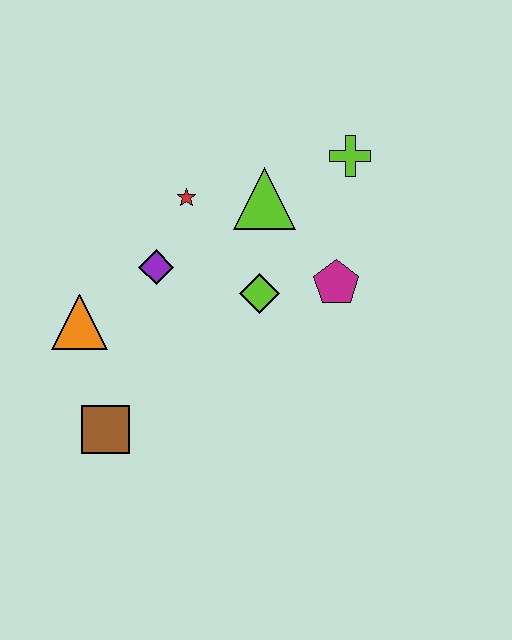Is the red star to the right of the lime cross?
No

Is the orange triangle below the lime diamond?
Yes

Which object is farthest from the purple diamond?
The lime cross is farthest from the purple diamond.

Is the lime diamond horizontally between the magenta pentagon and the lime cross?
No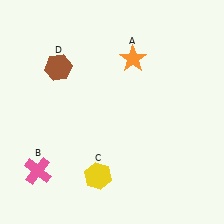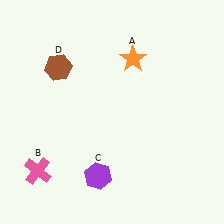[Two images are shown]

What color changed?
The hexagon (C) changed from yellow in Image 1 to purple in Image 2.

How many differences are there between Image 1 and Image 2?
There is 1 difference between the two images.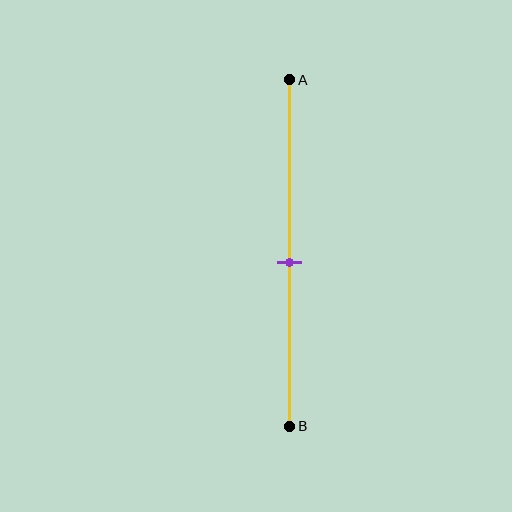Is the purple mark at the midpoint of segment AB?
Yes, the mark is approximately at the midpoint.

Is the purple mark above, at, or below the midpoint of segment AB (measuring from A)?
The purple mark is approximately at the midpoint of segment AB.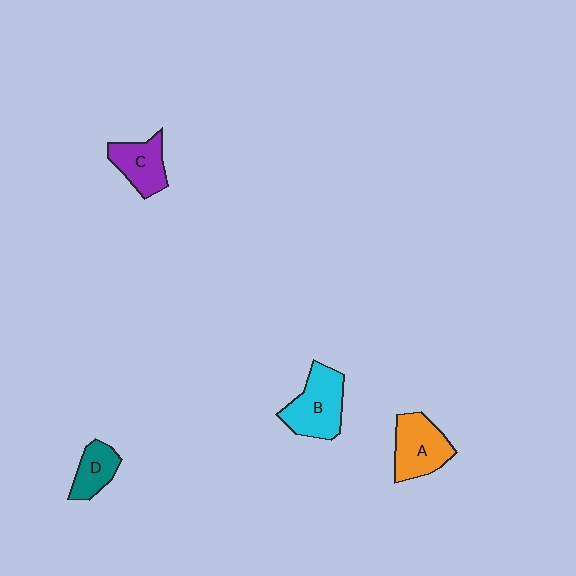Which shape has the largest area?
Shape B (cyan).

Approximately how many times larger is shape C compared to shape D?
Approximately 1.2 times.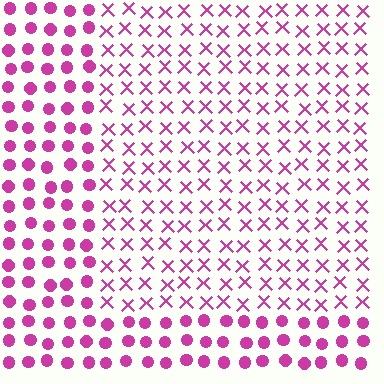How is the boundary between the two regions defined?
The boundary is defined by a change in element shape: X marks inside vs. circles outside. All elements share the same color and spacing.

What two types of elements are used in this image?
The image uses X marks inside the rectangle region and circles outside it.